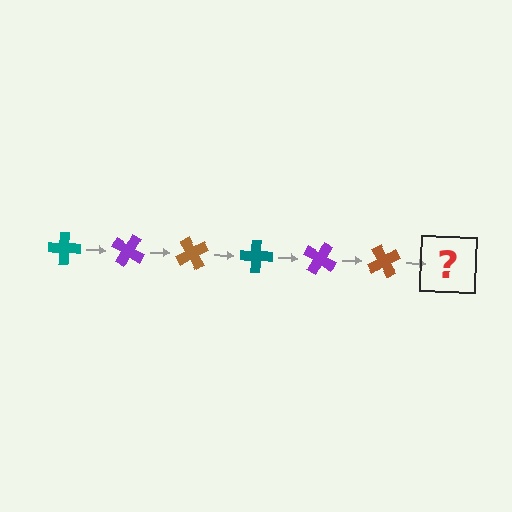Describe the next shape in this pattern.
It should be a teal cross, rotated 180 degrees from the start.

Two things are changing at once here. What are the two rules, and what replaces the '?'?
The two rules are that it rotates 30 degrees each step and the color cycles through teal, purple, and brown. The '?' should be a teal cross, rotated 180 degrees from the start.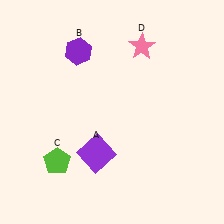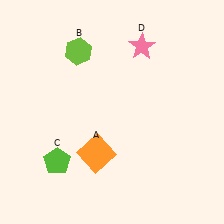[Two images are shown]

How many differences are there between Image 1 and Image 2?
There are 2 differences between the two images.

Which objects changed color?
A changed from purple to orange. B changed from purple to lime.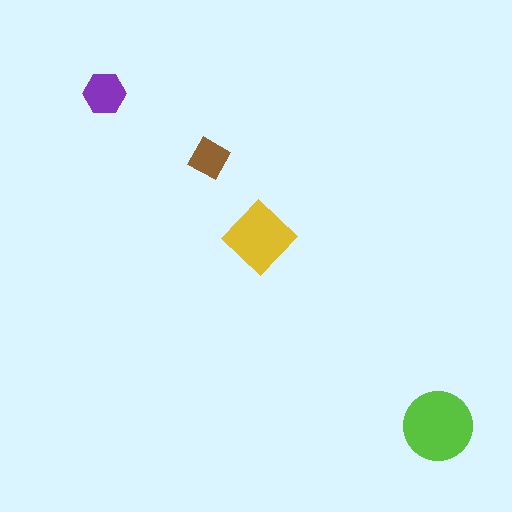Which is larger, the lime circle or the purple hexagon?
The lime circle.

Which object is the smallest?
The brown square.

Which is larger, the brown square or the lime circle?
The lime circle.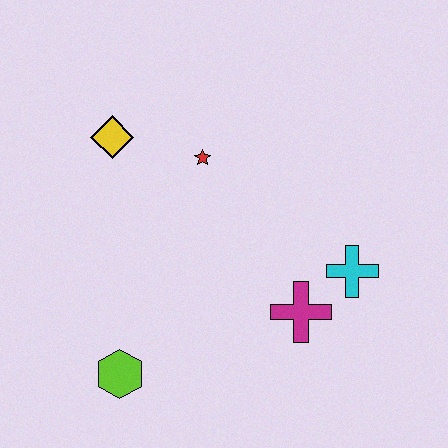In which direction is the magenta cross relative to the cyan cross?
The magenta cross is to the left of the cyan cross.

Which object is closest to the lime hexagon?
The magenta cross is closest to the lime hexagon.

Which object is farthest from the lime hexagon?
The cyan cross is farthest from the lime hexagon.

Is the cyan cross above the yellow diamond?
No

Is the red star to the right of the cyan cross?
No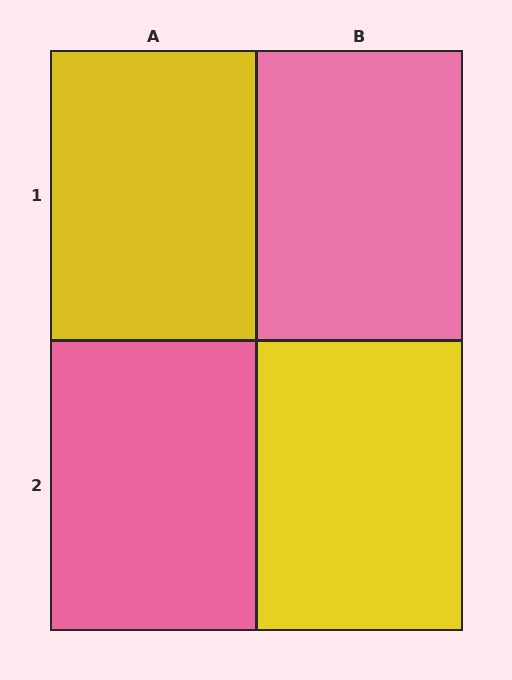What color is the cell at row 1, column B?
Pink.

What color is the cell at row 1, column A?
Yellow.